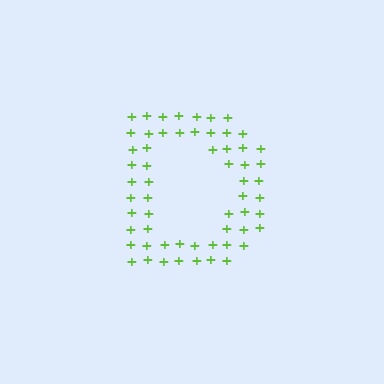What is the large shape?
The large shape is the letter D.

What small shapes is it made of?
It is made of small plus signs.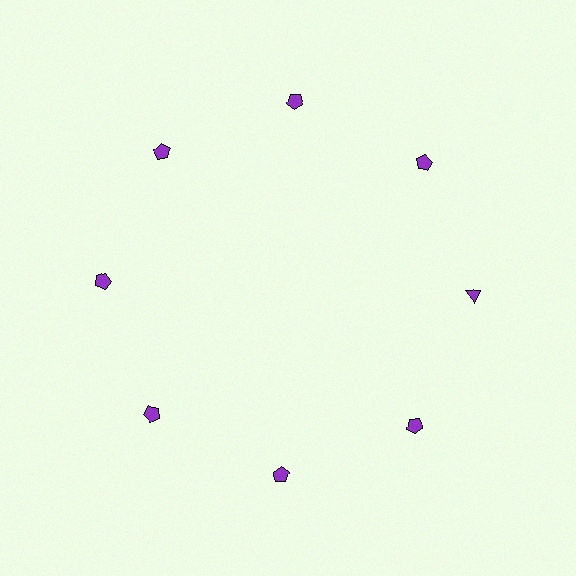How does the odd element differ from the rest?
It has a different shape: triangle instead of pentagon.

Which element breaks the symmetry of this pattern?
The purple triangle at roughly the 3 o'clock position breaks the symmetry. All other shapes are purple pentagons.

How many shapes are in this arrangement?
There are 8 shapes arranged in a ring pattern.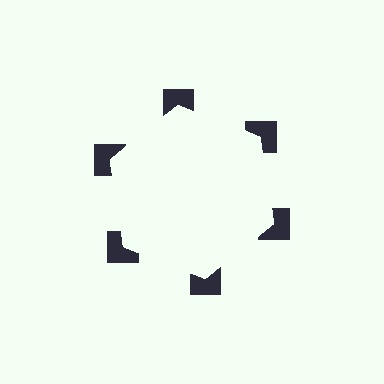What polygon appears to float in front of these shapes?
An illusory hexagon — its edges are inferred from the aligned wedge cuts in the notched squares, not physically drawn.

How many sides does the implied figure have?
6 sides.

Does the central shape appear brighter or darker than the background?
It typically appears slightly brighter than the background, even though no actual brightness change is drawn.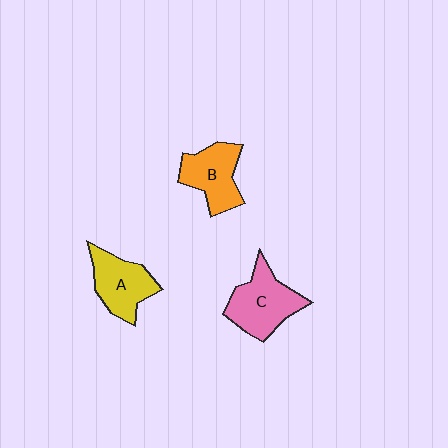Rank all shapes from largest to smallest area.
From largest to smallest: C (pink), B (orange), A (yellow).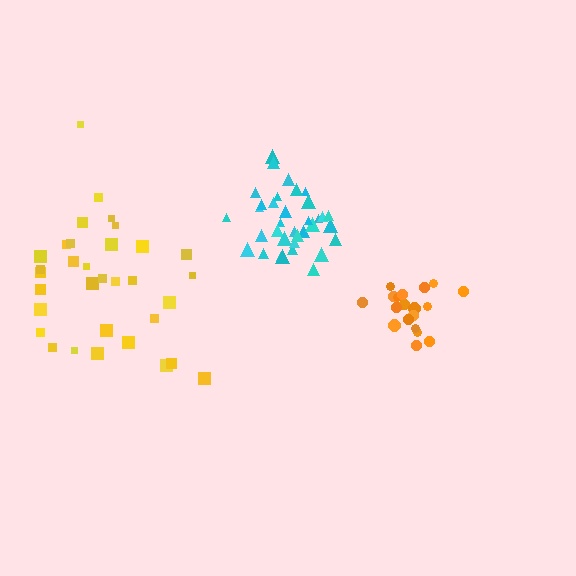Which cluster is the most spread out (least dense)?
Yellow.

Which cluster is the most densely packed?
Cyan.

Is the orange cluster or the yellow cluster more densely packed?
Orange.